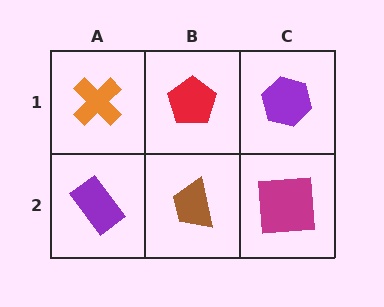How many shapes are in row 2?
3 shapes.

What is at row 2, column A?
A purple rectangle.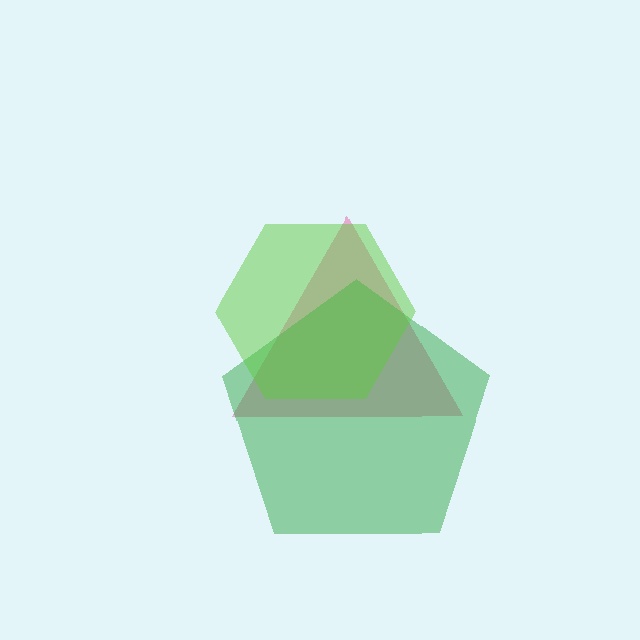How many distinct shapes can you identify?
There are 3 distinct shapes: a pink triangle, a green pentagon, a lime hexagon.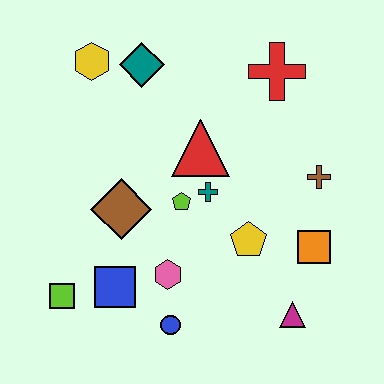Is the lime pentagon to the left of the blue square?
No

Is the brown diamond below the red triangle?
Yes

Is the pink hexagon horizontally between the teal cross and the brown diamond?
Yes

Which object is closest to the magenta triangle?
The orange square is closest to the magenta triangle.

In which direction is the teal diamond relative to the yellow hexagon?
The teal diamond is to the right of the yellow hexagon.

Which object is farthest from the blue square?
The red cross is farthest from the blue square.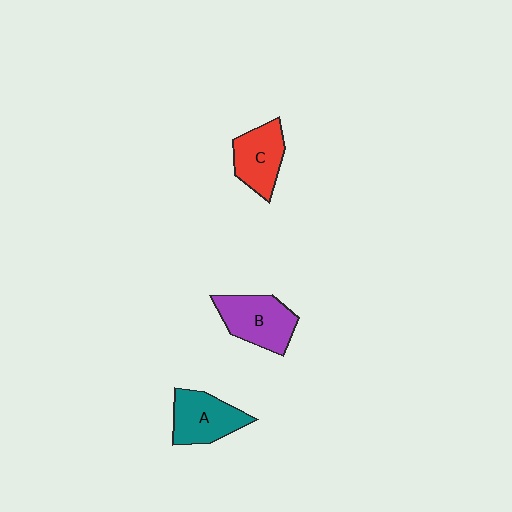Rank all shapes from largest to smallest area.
From largest to smallest: B (purple), A (teal), C (red).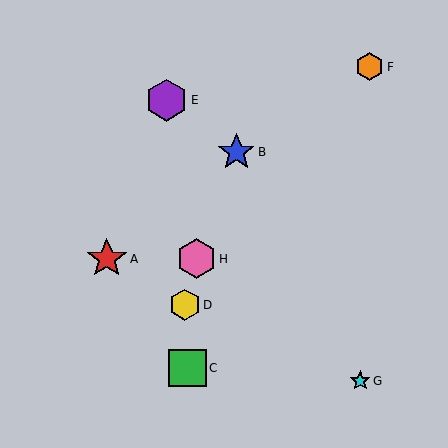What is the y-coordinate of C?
Object C is at y≈368.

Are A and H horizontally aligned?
Yes, both are at y≈259.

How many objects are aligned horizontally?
2 objects (A, H) are aligned horizontally.